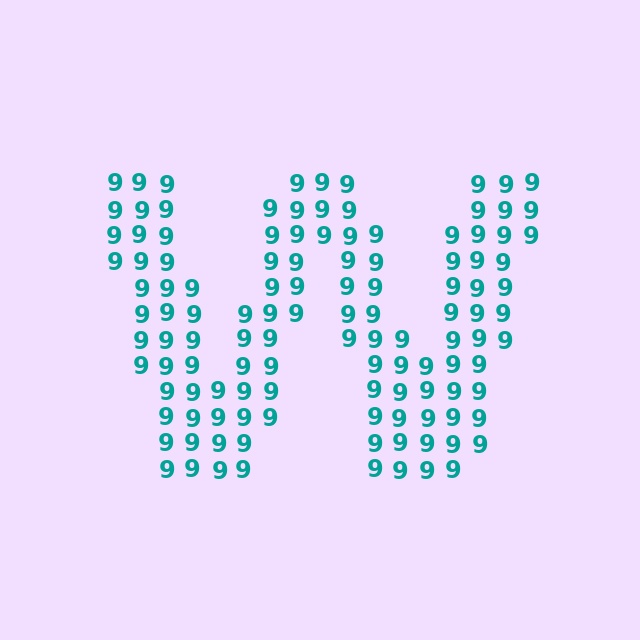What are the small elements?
The small elements are digit 9's.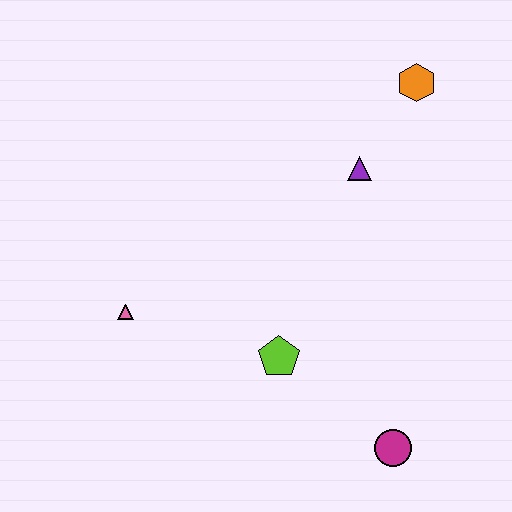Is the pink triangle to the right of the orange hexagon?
No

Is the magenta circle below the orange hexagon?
Yes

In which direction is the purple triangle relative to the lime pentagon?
The purple triangle is above the lime pentagon.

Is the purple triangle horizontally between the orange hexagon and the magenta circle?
No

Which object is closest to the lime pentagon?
The magenta circle is closest to the lime pentagon.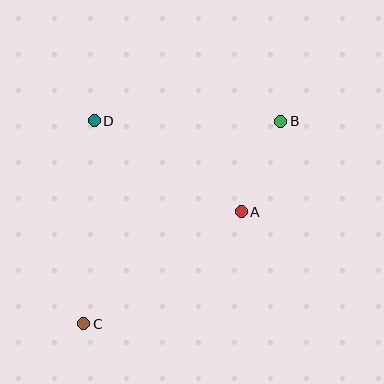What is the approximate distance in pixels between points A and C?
The distance between A and C is approximately 193 pixels.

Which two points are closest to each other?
Points A and B are closest to each other.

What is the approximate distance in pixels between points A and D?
The distance between A and D is approximately 173 pixels.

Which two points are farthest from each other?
Points B and C are farthest from each other.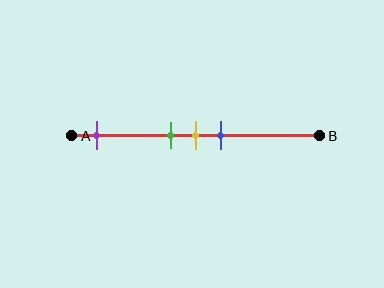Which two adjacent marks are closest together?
The green and yellow marks are the closest adjacent pair.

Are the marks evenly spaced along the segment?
No, the marks are not evenly spaced.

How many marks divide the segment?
There are 4 marks dividing the segment.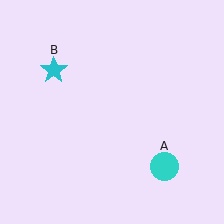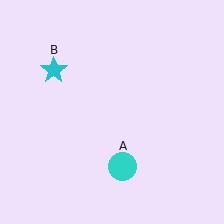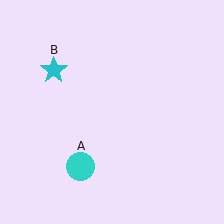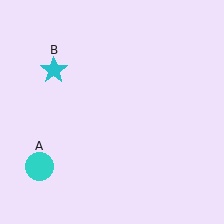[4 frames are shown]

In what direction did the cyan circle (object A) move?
The cyan circle (object A) moved left.